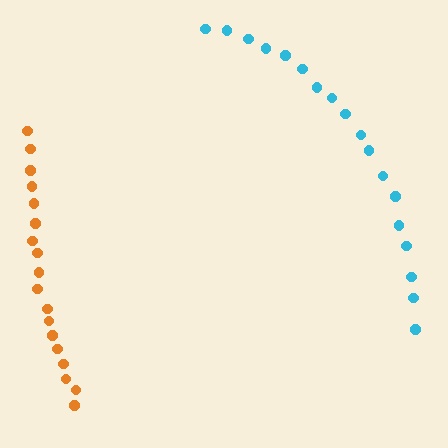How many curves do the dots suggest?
There are 2 distinct paths.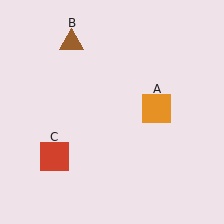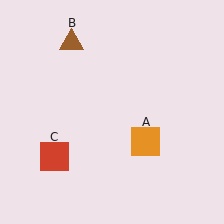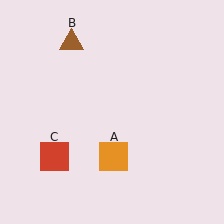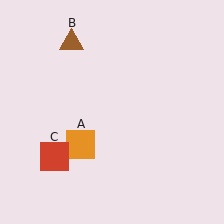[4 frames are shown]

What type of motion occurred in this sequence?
The orange square (object A) rotated clockwise around the center of the scene.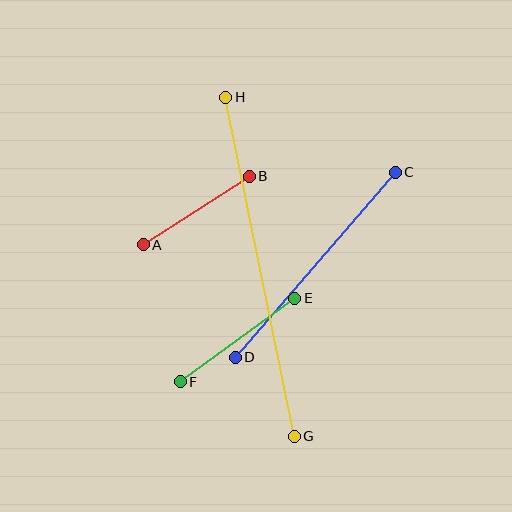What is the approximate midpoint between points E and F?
The midpoint is at approximately (238, 340) pixels.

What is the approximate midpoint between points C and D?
The midpoint is at approximately (315, 265) pixels.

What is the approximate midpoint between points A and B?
The midpoint is at approximately (196, 211) pixels.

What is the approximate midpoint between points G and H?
The midpoint is at approximately (260, 267) pixels.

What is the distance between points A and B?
The distance is approximately 126 pixels.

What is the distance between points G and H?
The distance is approximately 346 pixels.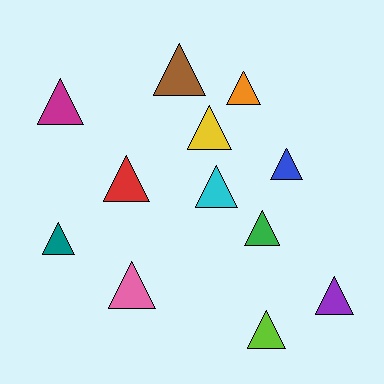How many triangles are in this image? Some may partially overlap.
There are 12 triangles.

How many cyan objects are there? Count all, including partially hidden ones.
There is 1 cyan object.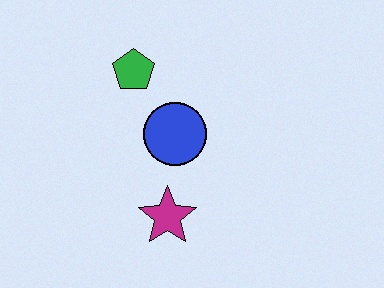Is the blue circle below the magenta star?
No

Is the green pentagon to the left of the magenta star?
Yes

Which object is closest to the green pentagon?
The blue circle is closest to the green pentagon.